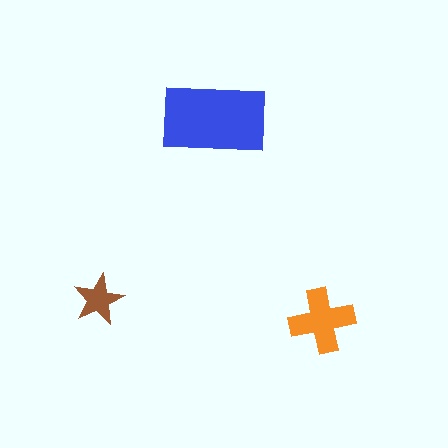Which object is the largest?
The blue rectangle.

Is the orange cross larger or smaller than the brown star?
Larger.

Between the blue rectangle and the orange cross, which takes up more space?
The blue rectangle.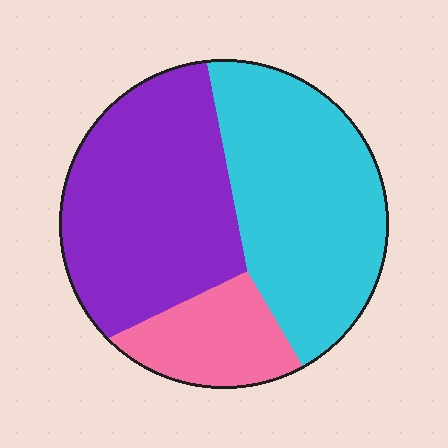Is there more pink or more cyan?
Cyan.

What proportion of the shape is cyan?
Cyan takes up about two fifths (2/5) of the shape.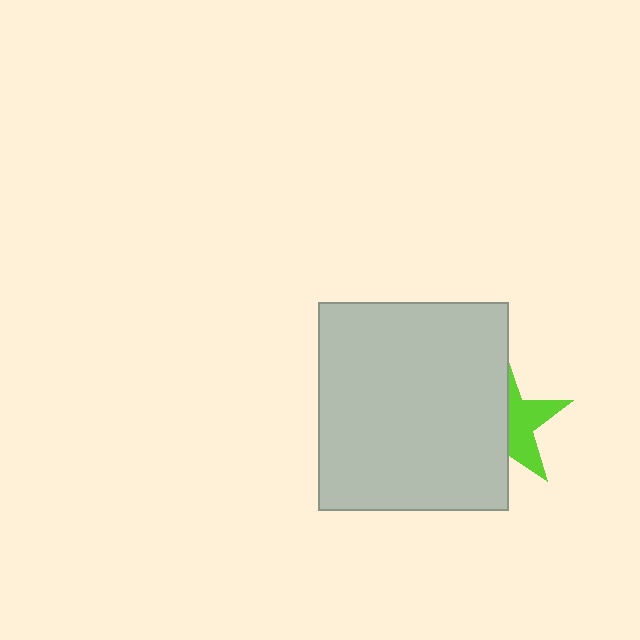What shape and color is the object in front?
The object in front is a light gray rectangle.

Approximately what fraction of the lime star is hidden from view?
Roughly 57% of the lime star is hidden behind the light gray rectangle.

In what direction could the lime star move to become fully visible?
The lime star could move right. That would shift it out from behind the light gray rectangle entirely.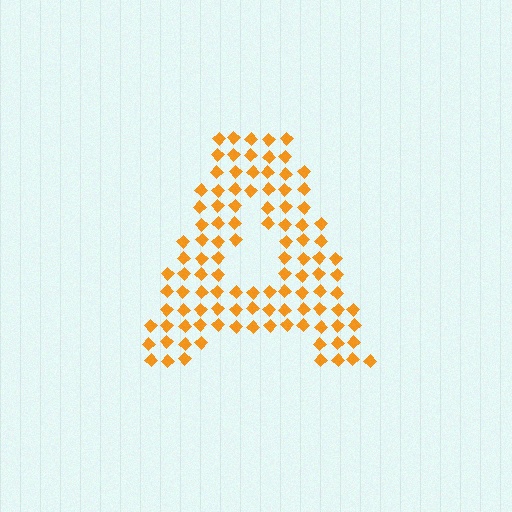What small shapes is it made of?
It is made of small diamonds.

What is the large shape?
The large shape is the letter A.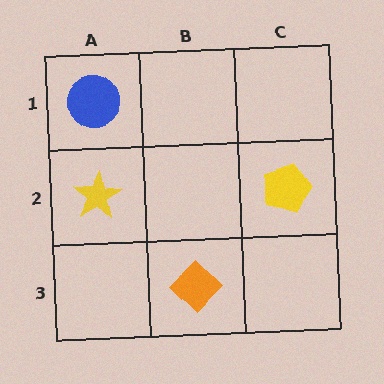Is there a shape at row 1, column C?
No, that cell is empty.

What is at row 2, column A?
A yellow star.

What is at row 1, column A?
A blue circle.